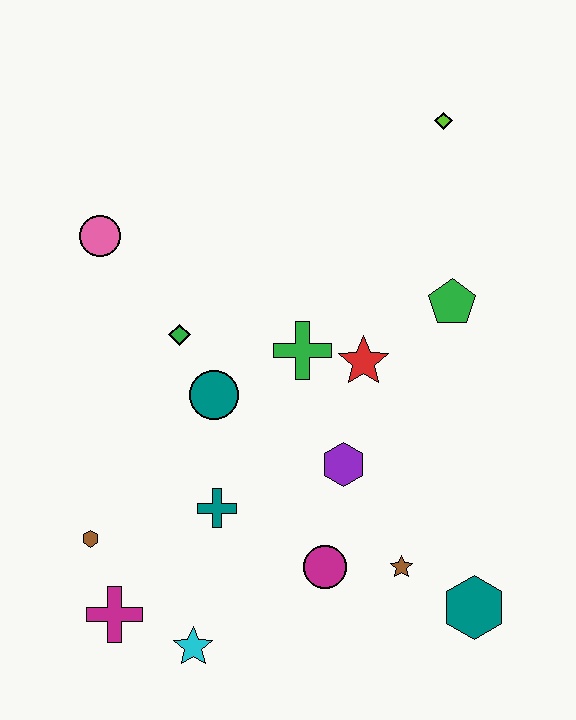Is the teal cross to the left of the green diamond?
No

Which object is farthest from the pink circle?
The teal hexagon is farthest from the pink circle.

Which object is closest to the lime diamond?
The green pentagon is closest to the lime diamond.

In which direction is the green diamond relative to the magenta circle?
The green diamond is above the magenta circle.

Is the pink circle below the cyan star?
No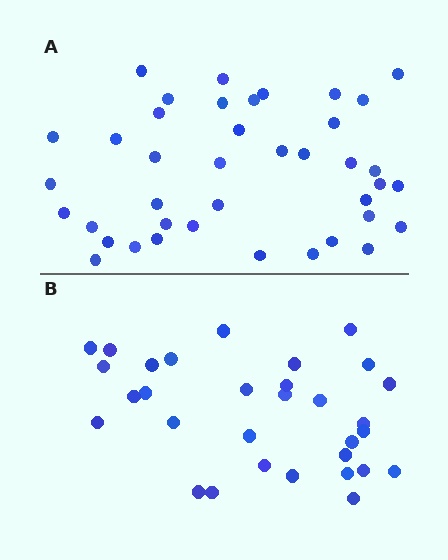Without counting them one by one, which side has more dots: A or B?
Region A (the top region) has more dots.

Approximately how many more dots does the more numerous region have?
Region A has roughly 8 or so more dots than region B.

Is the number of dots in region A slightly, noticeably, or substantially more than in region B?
Region A has noticeably more, but not dramatically so. The ratio is roughly 1.3 to 1.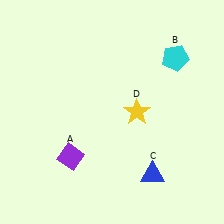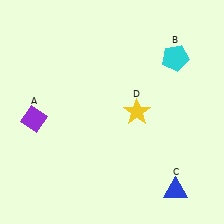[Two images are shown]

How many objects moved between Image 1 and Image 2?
2 objects moved between the two images.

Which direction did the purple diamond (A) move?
The purple diamond (A) moved up.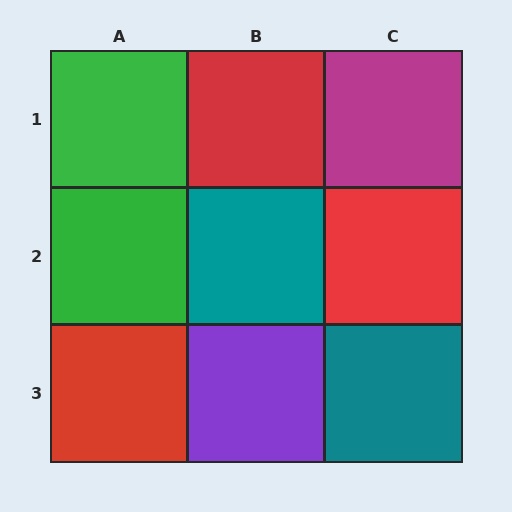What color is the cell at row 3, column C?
Teal.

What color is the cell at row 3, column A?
Red.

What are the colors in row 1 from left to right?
Green, red, magenta.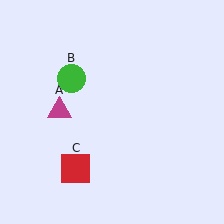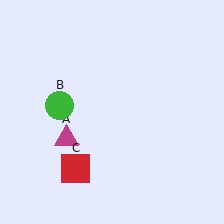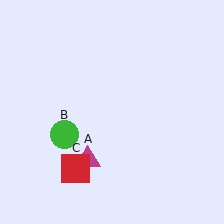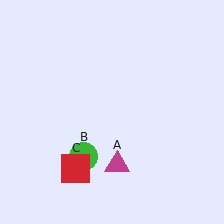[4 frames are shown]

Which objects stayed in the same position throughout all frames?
Red square (object C) remained stationary.